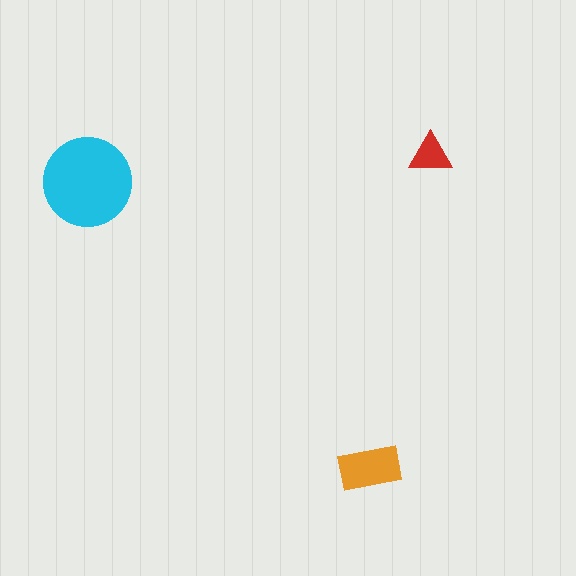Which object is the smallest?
The red triangle.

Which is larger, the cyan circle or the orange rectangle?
The cyan circle.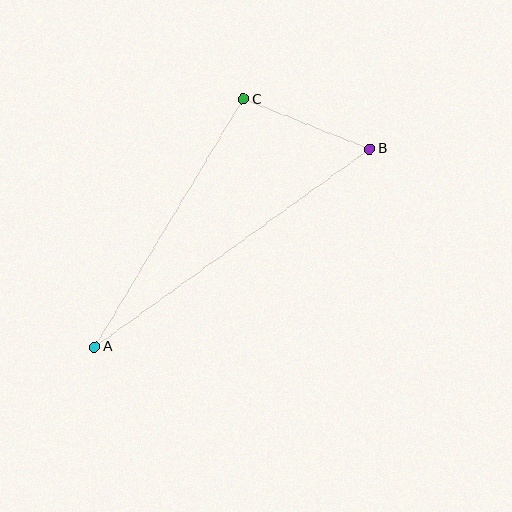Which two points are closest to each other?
Points B and C are closest to each other.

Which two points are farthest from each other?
Points A and B are farthest from each other.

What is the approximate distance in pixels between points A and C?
The distance between A and C is approximately 289 pixels.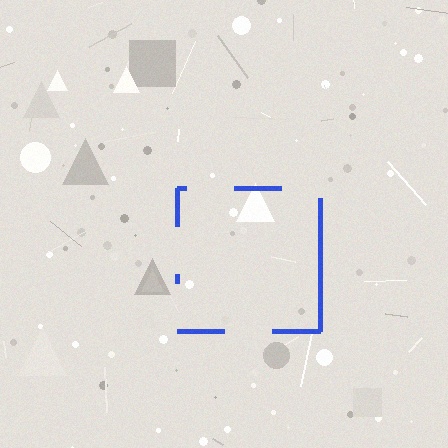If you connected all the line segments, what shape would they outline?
They would outline a square.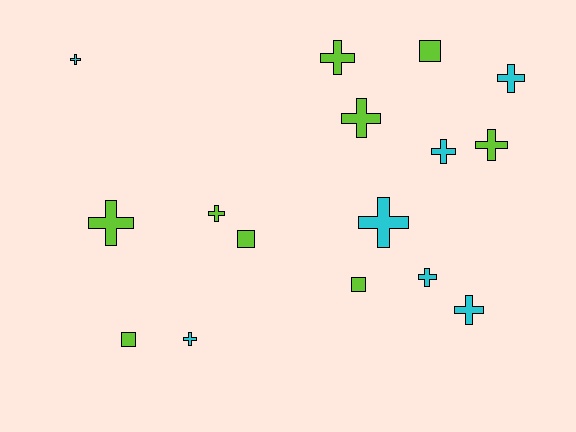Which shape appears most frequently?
Cross, with 12 objects.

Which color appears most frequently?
Lime, with 9 objects.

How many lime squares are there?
There are 4 lime squares.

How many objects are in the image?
There are 16 objects.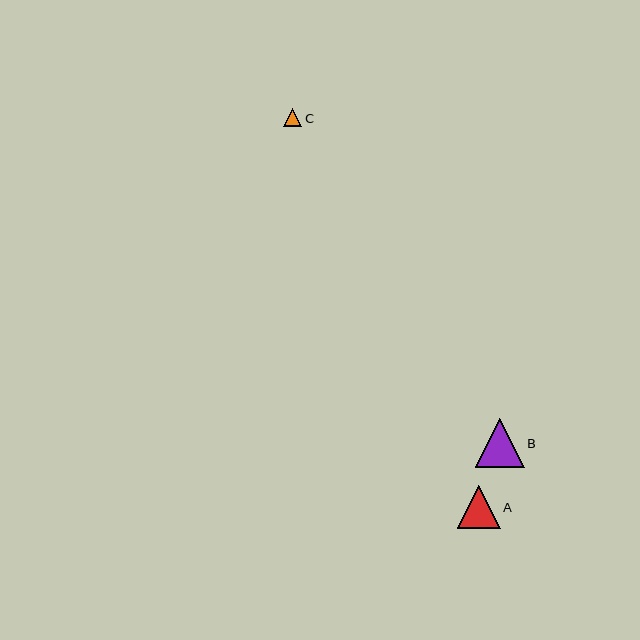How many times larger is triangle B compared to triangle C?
Triangle B is approximately 2.6 times the size of triangle C.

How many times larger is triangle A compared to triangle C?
Triangle A is approximately 2.3 times the size of triangle C.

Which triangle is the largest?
Triangle B is the largest with a size of approximately 49 pixels.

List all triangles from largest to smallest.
From largest to smallest: B, A, C.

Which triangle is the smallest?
Triangle C is the smallest with a size of approximately 19 pixels.